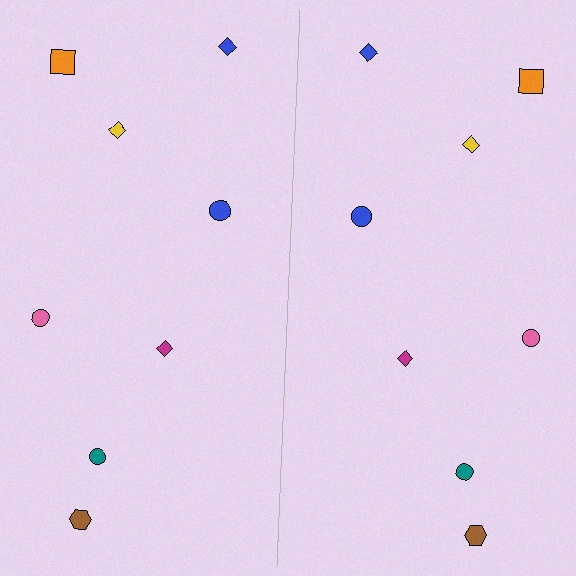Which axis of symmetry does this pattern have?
The pattern has a vertical axis of symmetry running through the center of the image.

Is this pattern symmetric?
Yes, this pattern has bilateral (reflection) symmetry.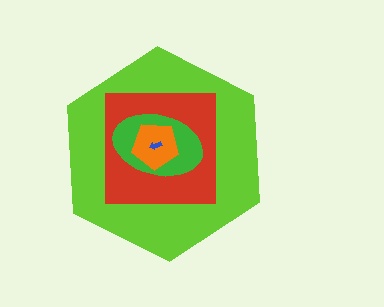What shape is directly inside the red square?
The green ellipse.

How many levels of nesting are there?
5.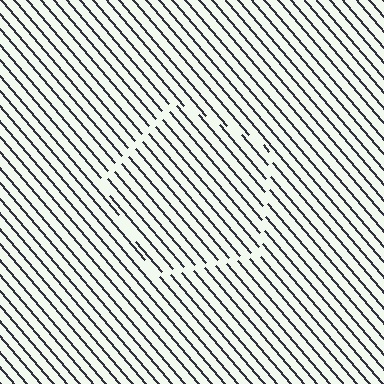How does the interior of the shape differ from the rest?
The interior of the shape contains the same grating, shifted by half a period — the contour is defined by the phase discontinuity where line-ends from the inner and outer gratings abut.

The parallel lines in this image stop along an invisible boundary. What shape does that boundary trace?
An illusory pentagon. The interior of the shape contains the same grating, shifted by half a period — the contour is defined by the phase discontinuity where line-ends from the inner and outer gratings abut.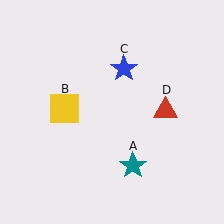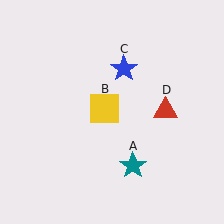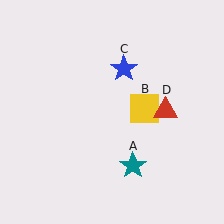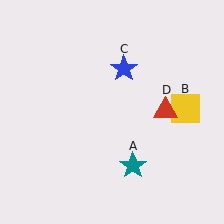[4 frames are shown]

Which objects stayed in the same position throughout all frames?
Teal star (object A) and blue star (object C) and red triangle (object D) remained stationary.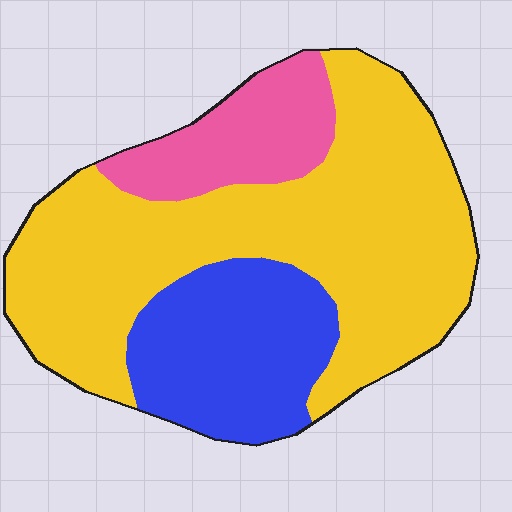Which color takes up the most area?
Yellow, at roughly 60%.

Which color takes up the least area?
Pink, at roughly 15%.